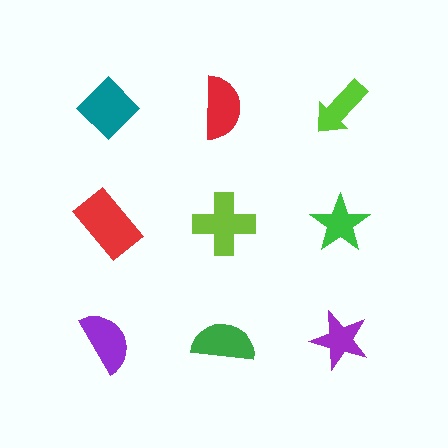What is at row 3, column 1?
A purple semicircle.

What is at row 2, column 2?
A lime cross.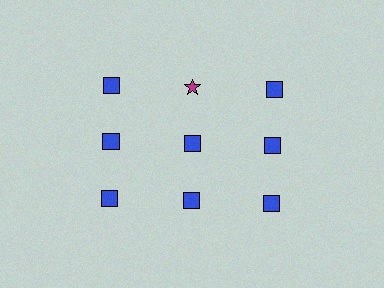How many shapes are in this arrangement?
There are 9 shapes arranged in a grid pattern.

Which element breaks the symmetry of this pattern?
The magenta star in the top row, second from left column breaks the symmetry. All other shapes are blue squares.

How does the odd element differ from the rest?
It differs in both color (magenta instead of blue) and shape (star instead of square).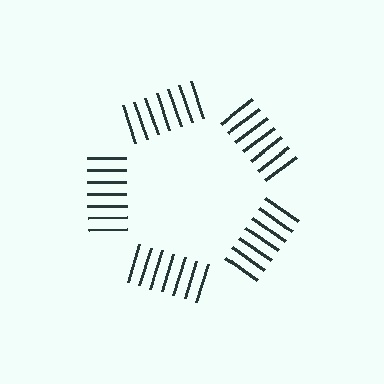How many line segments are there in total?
35 — 7 along each of the 5 edges.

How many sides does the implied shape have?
5 sides — the line-ends trace a pentagon.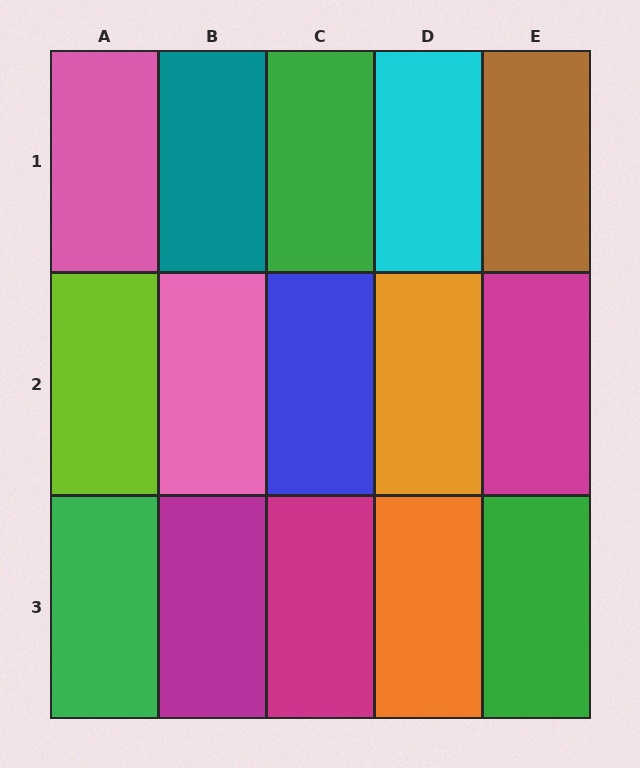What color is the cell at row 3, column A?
Green.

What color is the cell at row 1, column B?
Teal.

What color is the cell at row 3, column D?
Orange.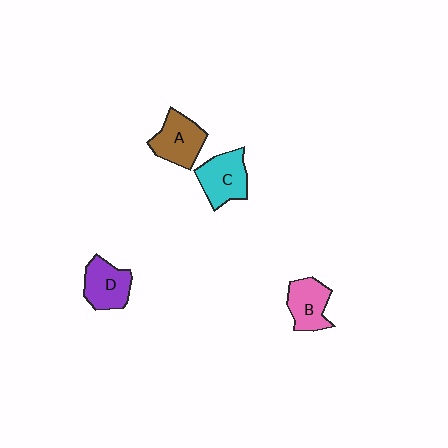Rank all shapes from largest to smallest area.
From largest to smallest: C (cyan), A (brown), D (purple), B (pink).